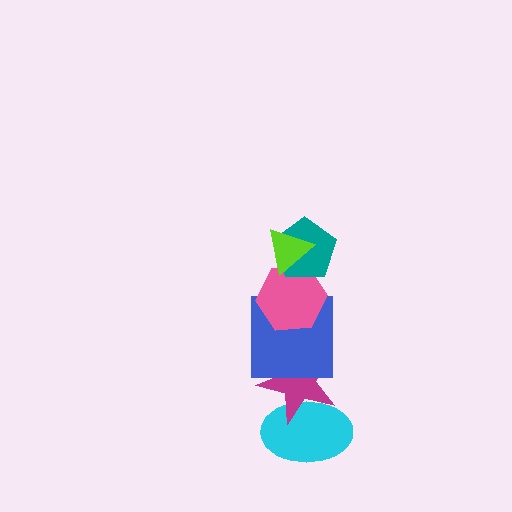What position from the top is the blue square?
The blue square is 4th from the top.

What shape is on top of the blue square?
The pink hexagon is on top of the blue square.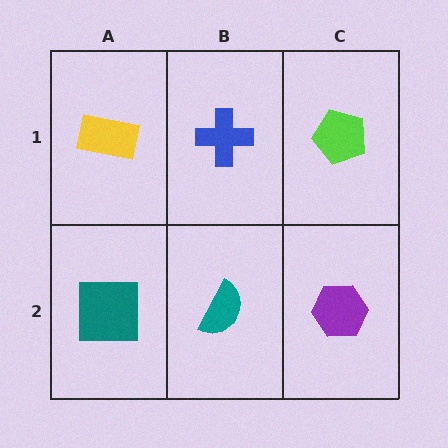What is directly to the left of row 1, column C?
A blue cross.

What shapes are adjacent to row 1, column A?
A teal square (row 2, column A), a blue cross (row 1, column B).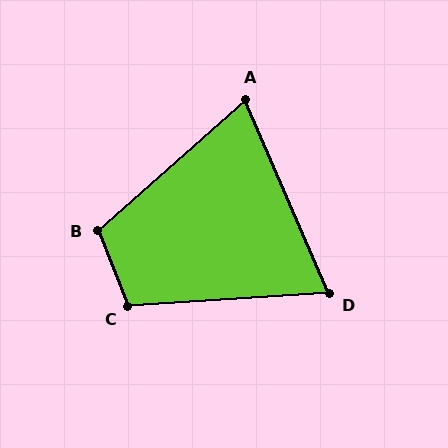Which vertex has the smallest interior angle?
D, at approximately 70 degrees.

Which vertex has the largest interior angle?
B, at approximately 110 degrees.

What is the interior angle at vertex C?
Approximately 108 degrees (obtuse).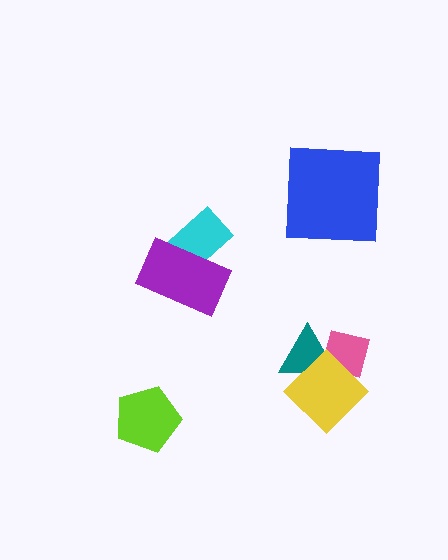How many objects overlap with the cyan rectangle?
1 object overlaps with the cyan rectangle.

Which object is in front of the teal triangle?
The yellow diamond is in front of the teal triangle.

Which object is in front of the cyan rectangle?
The purple rectangle is in front of the cyan rectangle.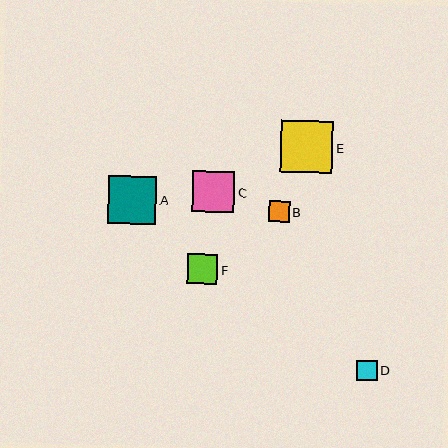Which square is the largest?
Square E is the largest with a size of approximately 52 pixels.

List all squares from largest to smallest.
From largest to smallest: E, A, C, F, B, D.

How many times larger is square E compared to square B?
Square E is approximately 2.5 times the size of square B.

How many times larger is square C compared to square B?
Square C is approximately 2.0 times the size of square B.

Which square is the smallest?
Square D is the smallest with a size of approximately 20 pixels.